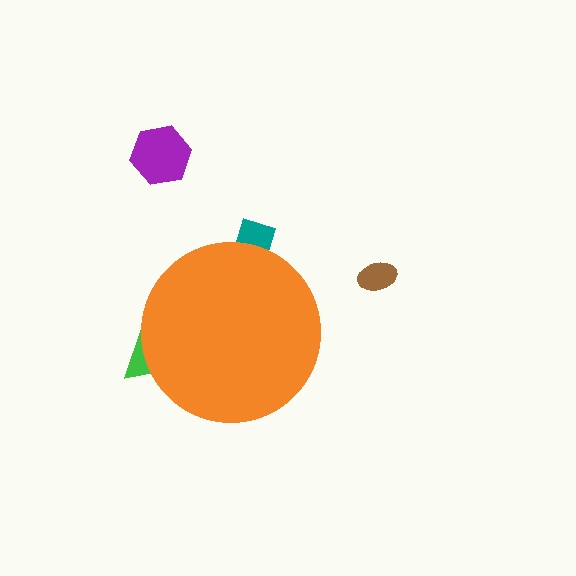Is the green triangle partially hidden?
Yes, the green triangle is partially hidden behind the orange circle.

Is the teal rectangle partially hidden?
Yes, the teal rectangle is partially hidden behind the orange circle.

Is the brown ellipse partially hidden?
No, the brown ellipse is fully visible.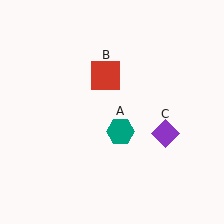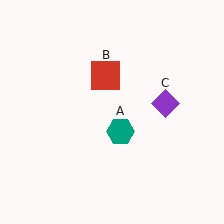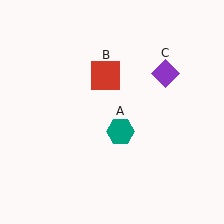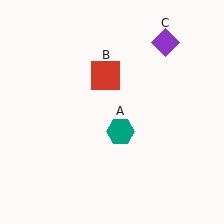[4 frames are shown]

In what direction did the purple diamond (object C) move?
The purple diamond (object C) moved up.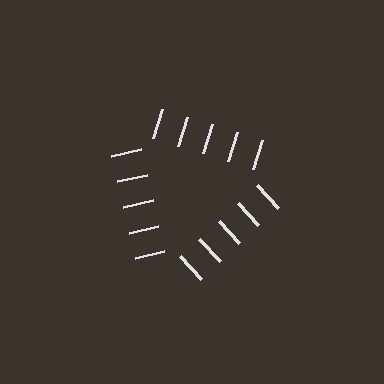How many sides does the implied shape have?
3 sides — the line-ends trace a triangle.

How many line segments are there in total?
15 — 5 along each of the 3 edges.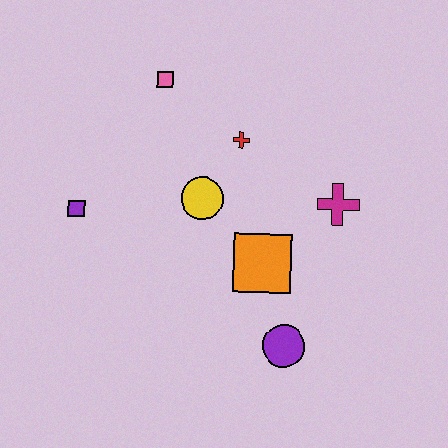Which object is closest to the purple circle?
The orange square is closest to the purple circle.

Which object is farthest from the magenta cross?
The purple square is farthest from the magenta cross.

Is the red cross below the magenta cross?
No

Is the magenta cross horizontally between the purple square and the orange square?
No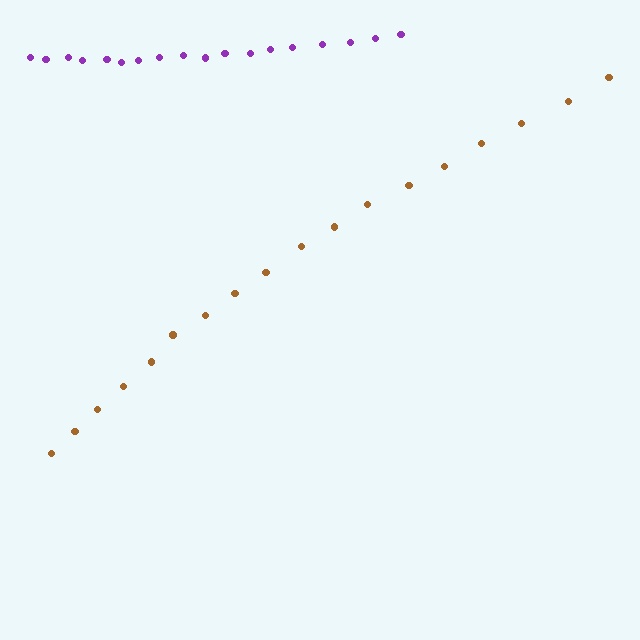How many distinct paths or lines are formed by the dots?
There are 2 distinct paths.